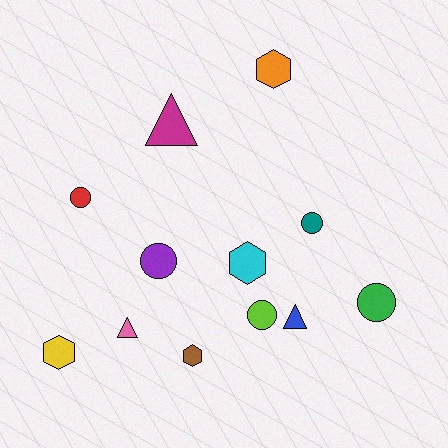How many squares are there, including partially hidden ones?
There are no squares.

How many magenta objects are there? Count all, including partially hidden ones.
There is 1 magenta object.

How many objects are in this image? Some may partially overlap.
There are 12 objects.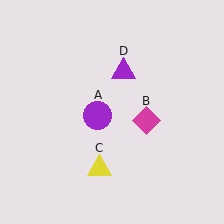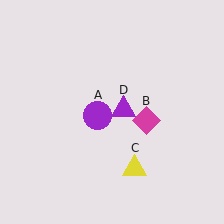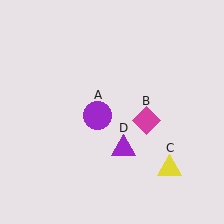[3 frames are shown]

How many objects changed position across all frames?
2 objects changed position: yellow triangle (object C), purple triangle (object D).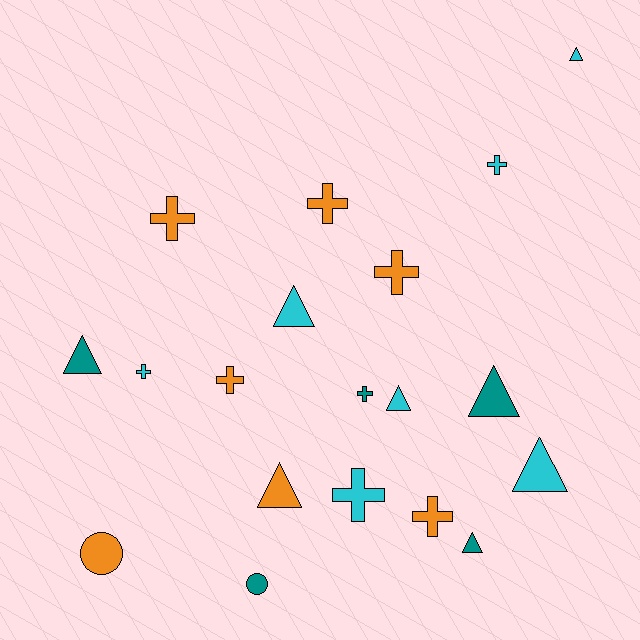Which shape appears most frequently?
Cross, with 9 objects.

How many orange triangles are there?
There is 1 orange triangle.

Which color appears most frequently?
Orange, with 7 objects.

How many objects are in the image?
There are 19 objects.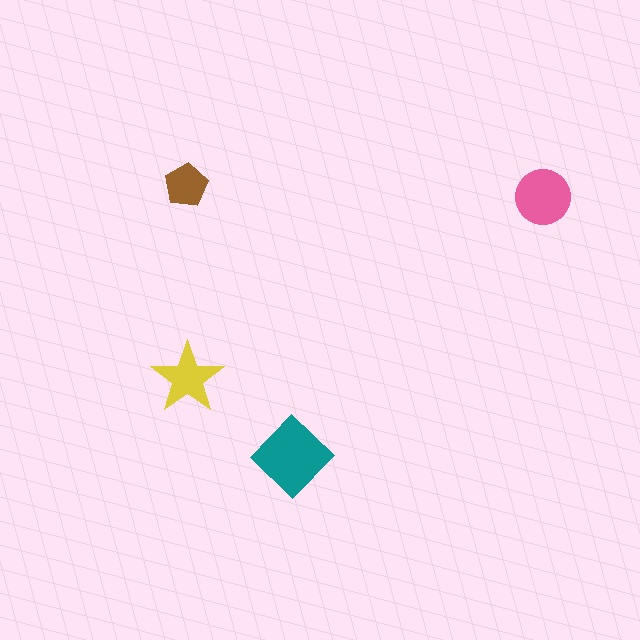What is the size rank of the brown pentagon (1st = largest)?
4th.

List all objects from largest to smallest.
The teal diamond, the pink circle, the yellow star, the brown pentagon.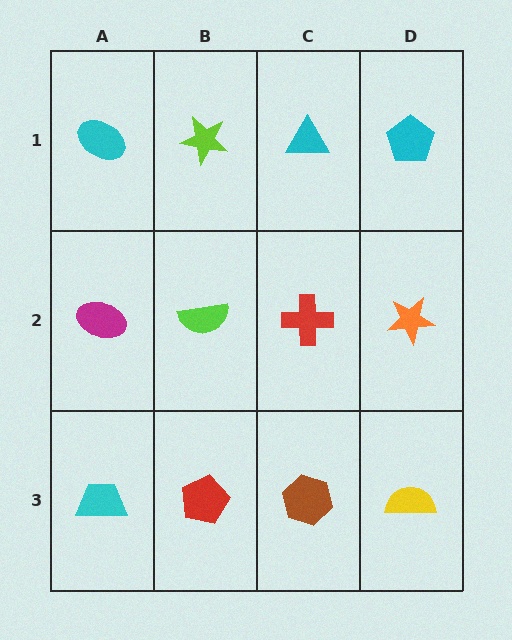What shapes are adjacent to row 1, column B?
A lime semicircle (row 2, column B), a cyan ellipse (row 1, column A), a cyan triangle (row 1, column C).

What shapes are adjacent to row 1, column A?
A magenta ellipse (row 2, column A), a lime star (row 1, column B).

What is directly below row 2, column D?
A yellow semicircle.